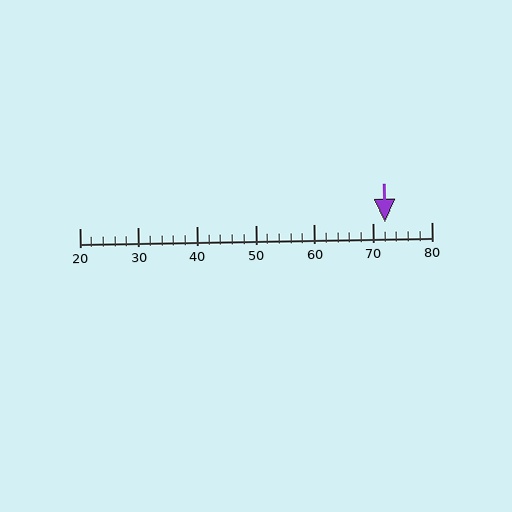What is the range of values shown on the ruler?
The ruler shows values from 20 to 80.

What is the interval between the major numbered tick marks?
The major tick marks are spaced 10 units apart.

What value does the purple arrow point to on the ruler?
The purple arrow points to approximately 72.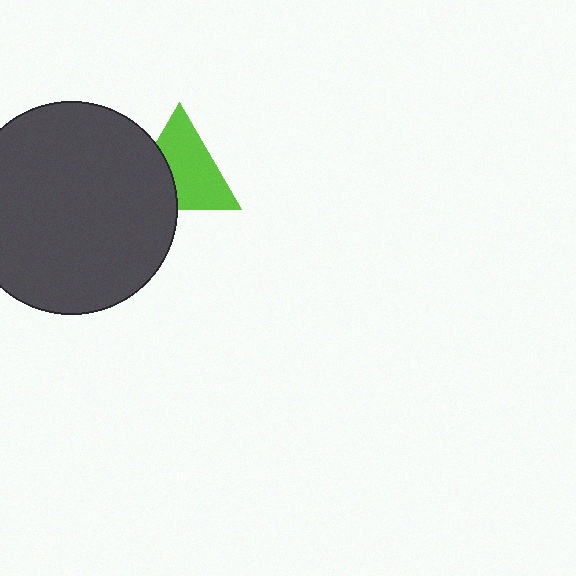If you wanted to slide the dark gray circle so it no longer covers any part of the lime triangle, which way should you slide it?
Slide it left — that is the most direct way to separate the two shapes.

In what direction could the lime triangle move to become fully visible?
The lime triangle could move right. That would shift it out from behind the dark gray circle entirely.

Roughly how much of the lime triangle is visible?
Most of it is visible (roughly 66%).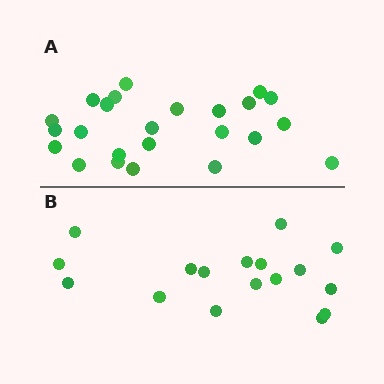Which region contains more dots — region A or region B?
Region A (the top region) has more dots.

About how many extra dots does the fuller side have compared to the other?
Region A has roughly 8 or so more dots than region B.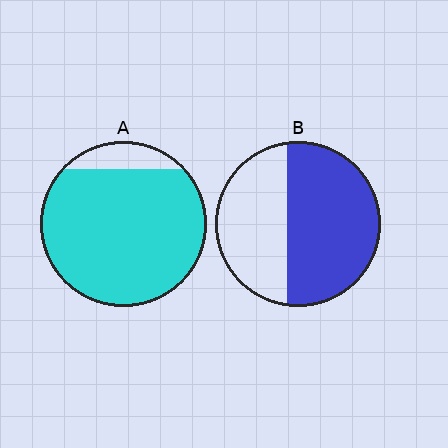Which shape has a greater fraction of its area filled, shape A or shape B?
Shape A.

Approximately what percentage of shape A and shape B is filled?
A is approximately 90% and B is approximately 60%.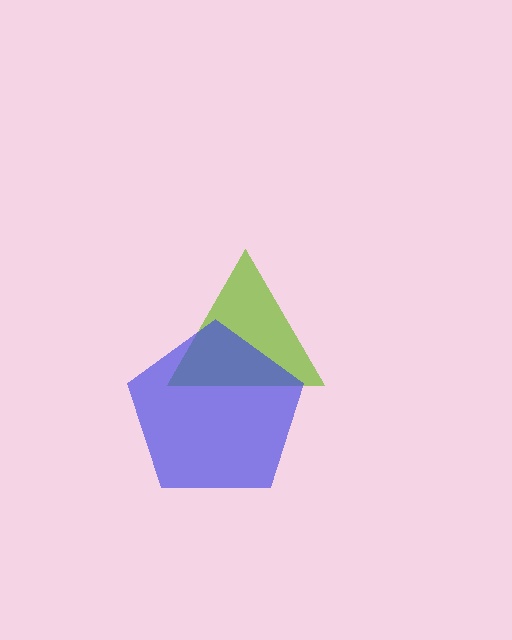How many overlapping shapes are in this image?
There are 2 overlapping shapes in the image.